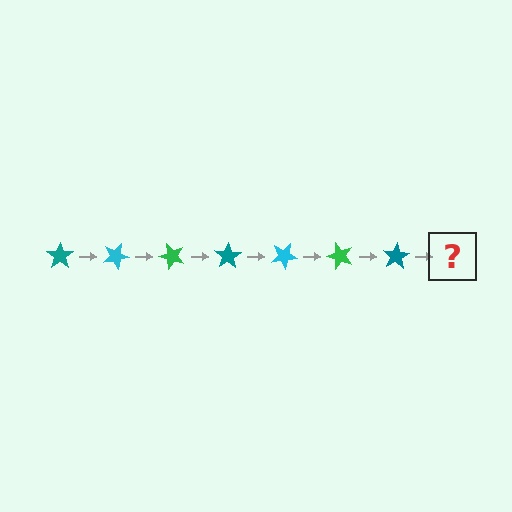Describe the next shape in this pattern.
It should be a cyan star, rotated 175 degrees from the start.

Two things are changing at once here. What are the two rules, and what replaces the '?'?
The two rules are that it rotates 25 degrees each step and the color cycles through teal, cyan, and green. The '?' should be a cyan star, rotated 175 degrees from the start.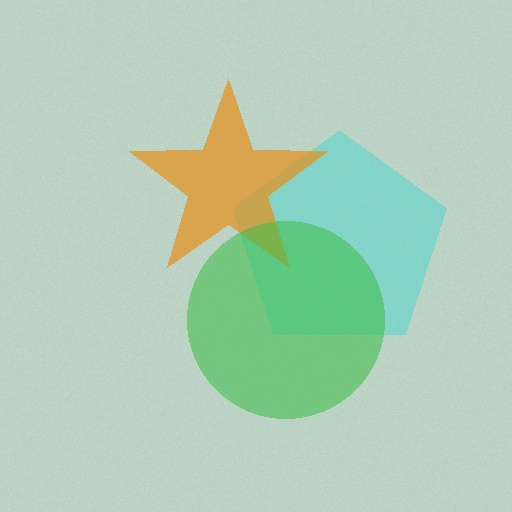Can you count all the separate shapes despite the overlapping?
Yes, there are 3 separate shapes.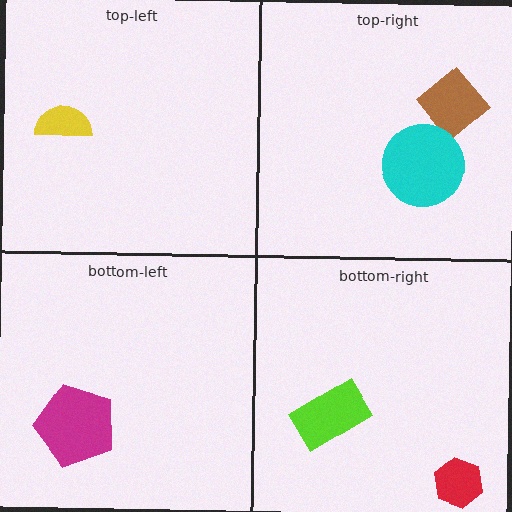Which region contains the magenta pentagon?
The bottom-left region.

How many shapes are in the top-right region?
2.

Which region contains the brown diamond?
The top-right region.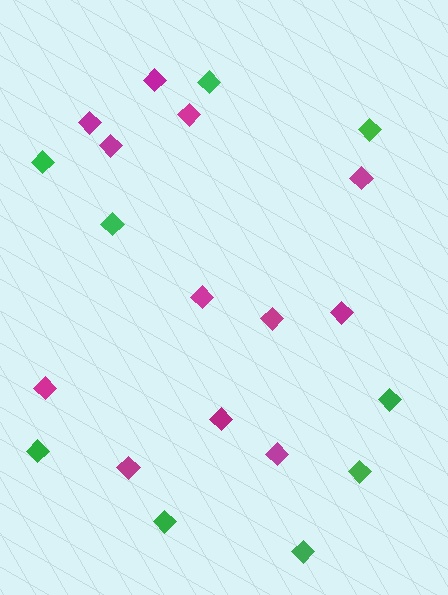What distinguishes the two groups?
There are 2 groups: one group of green diamonds (9) and one group of magenta diamonds (12).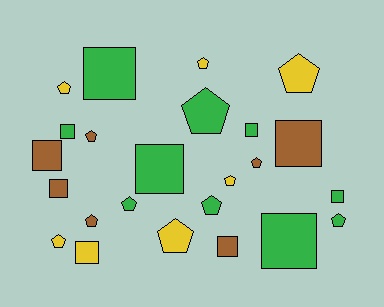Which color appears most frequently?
Green, with 10 objects.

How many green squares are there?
There are 6 green squares.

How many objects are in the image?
There are 24 objects.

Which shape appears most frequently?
Pentagon, with 13 objects.